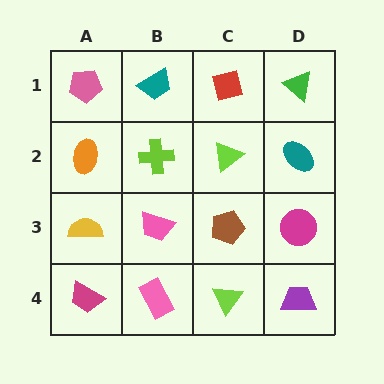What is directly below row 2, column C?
A brown pentagon.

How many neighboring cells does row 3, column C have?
4.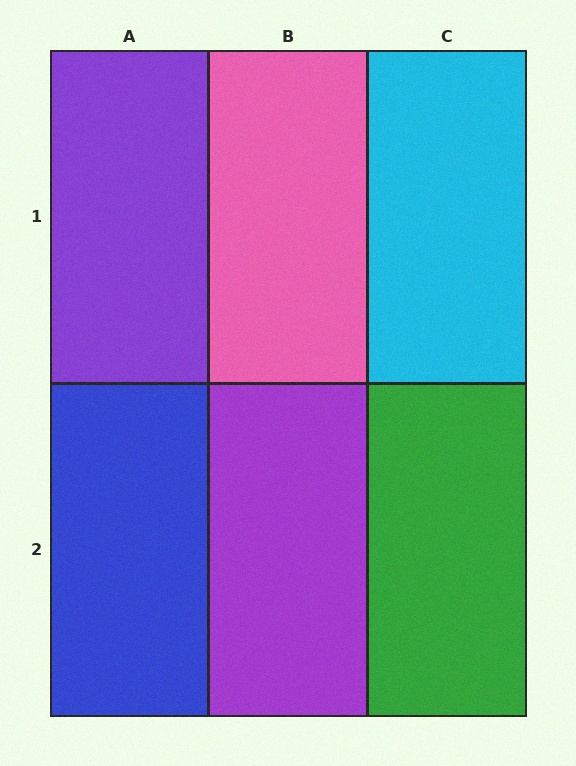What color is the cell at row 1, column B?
Pink.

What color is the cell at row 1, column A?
Purple.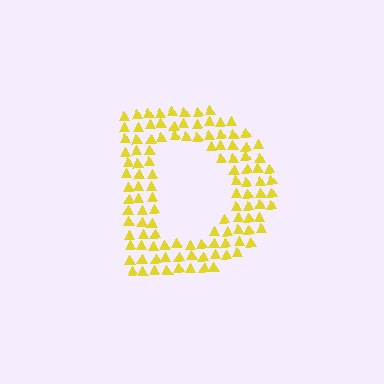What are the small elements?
The small elements are triangles.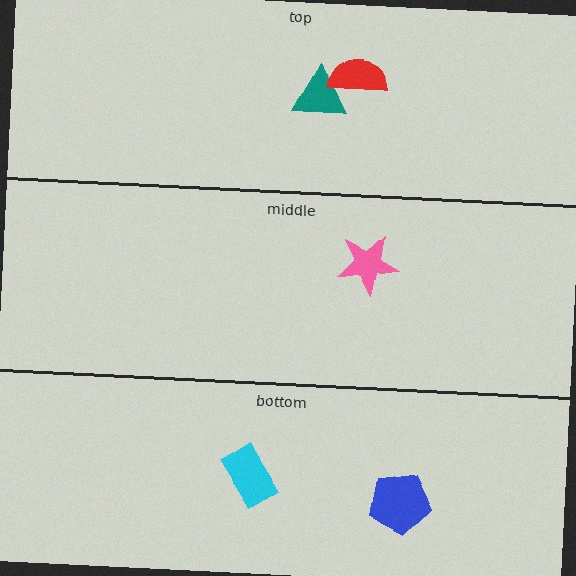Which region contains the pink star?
The middle region.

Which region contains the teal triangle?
The top region.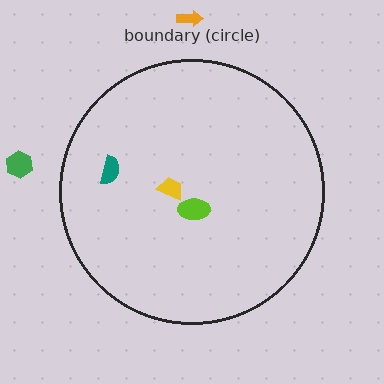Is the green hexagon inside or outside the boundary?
Outside.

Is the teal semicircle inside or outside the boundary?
Inside.